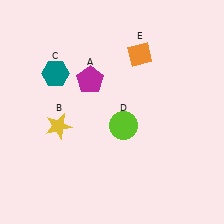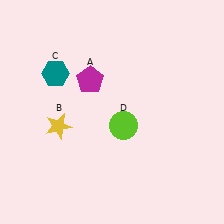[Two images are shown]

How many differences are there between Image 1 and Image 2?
There is 1 difference between the two images.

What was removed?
The orange diamond (E) was removed in Image 2.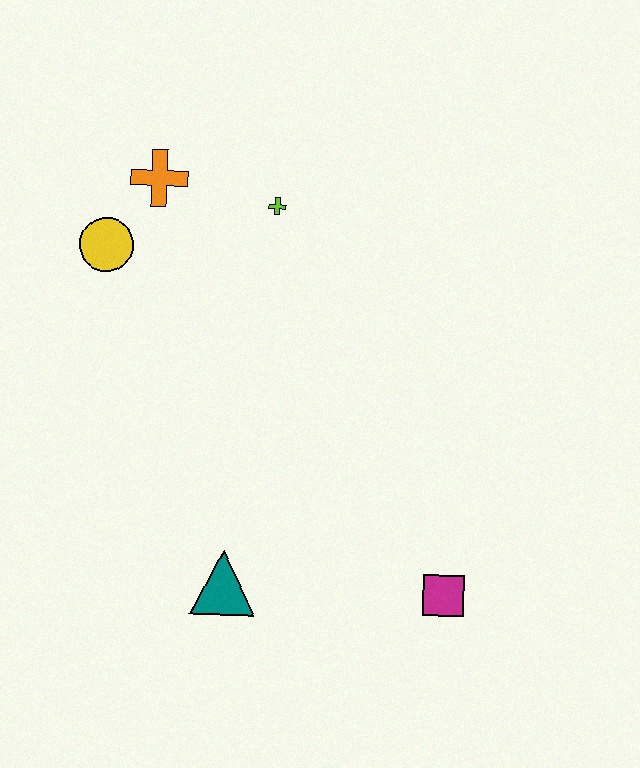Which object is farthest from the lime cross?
The magenta square is farthest from the lime cross.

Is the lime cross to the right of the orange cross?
Yes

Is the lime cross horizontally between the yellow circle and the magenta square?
Yes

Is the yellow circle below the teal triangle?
No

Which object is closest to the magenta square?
The teal triangle is closest to the magenta square.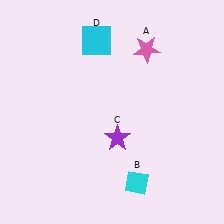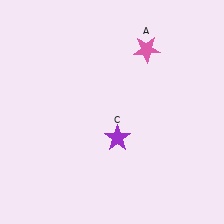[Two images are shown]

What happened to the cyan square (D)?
The cyan square (D) was removed in Image 2. It was in the top-left area of Image 1.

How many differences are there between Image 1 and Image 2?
There are 2 differences between the two images.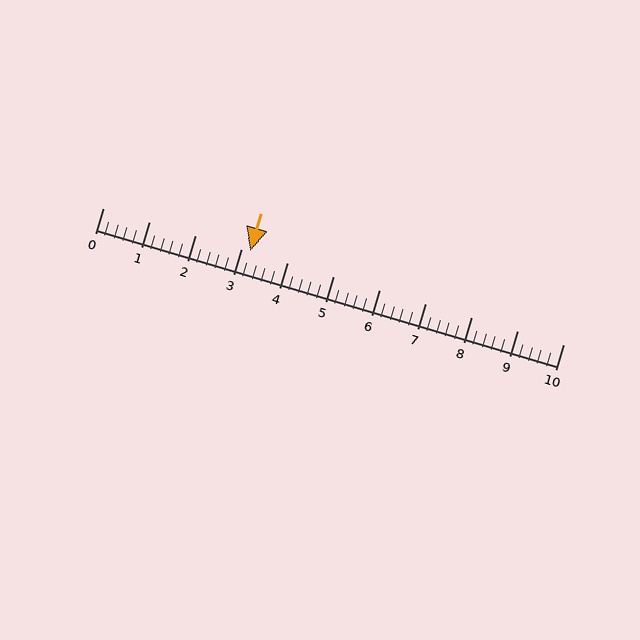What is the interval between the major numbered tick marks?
The major tick marks are spaced 1 units apart.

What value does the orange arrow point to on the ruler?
The orange arrow points to approximately 3.2.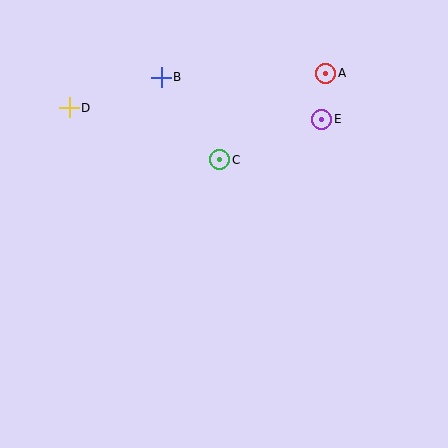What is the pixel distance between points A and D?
The distance between A and D is 259 pixels.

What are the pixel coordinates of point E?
Point E is at (322, 119).